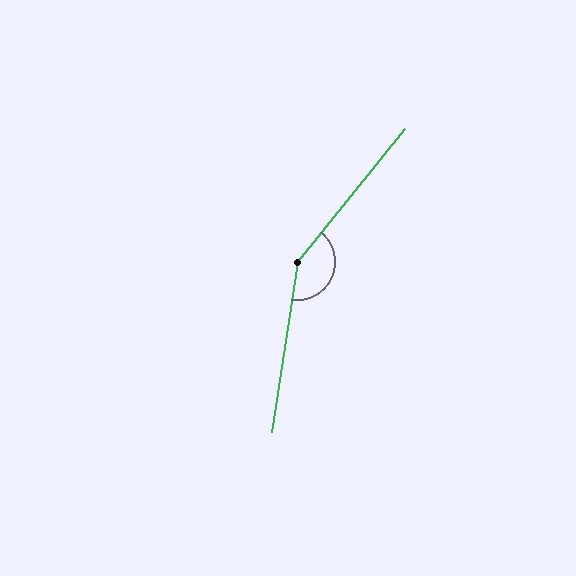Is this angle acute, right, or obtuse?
It is obtuse.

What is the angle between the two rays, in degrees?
Approximately 150 degrees.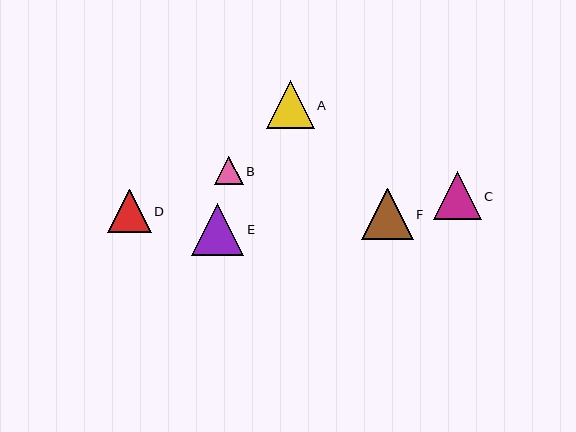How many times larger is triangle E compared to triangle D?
Triangle E is approximately 1.2 times the size of triangle D.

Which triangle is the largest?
Triangle E is the largest with a size of approximately 52 pixels.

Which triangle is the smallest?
Triangle B is the smallest with a size of approximately 29 pixels.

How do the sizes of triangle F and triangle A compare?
Triangle F and triangle A are approximately the same size.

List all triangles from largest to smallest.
From largest to smallest: E, F, C, A, D, B.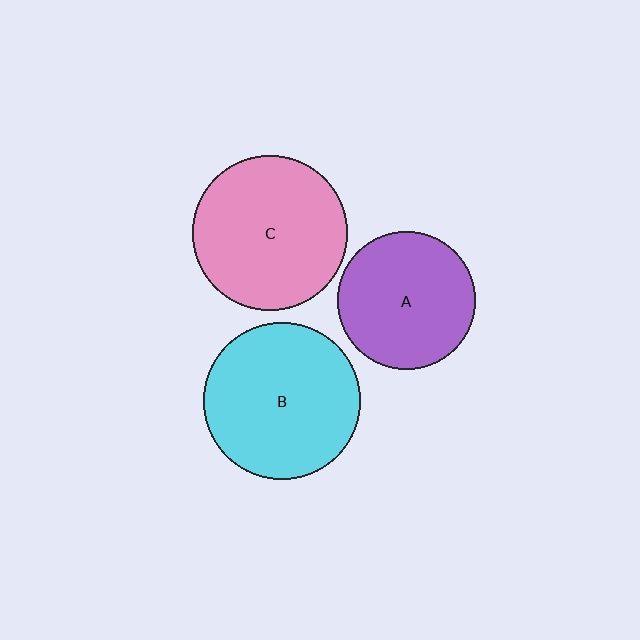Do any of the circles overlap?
No, none of the circles overlap.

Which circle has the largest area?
Circle B (cyan).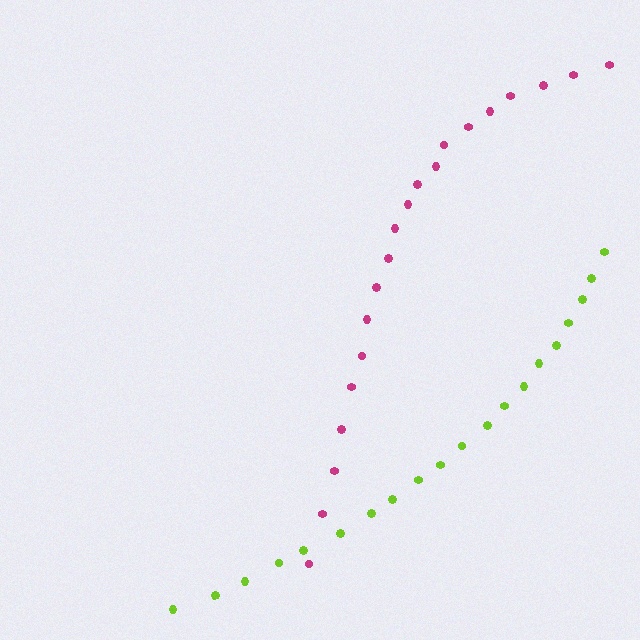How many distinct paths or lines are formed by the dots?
There are 2 distinct paths.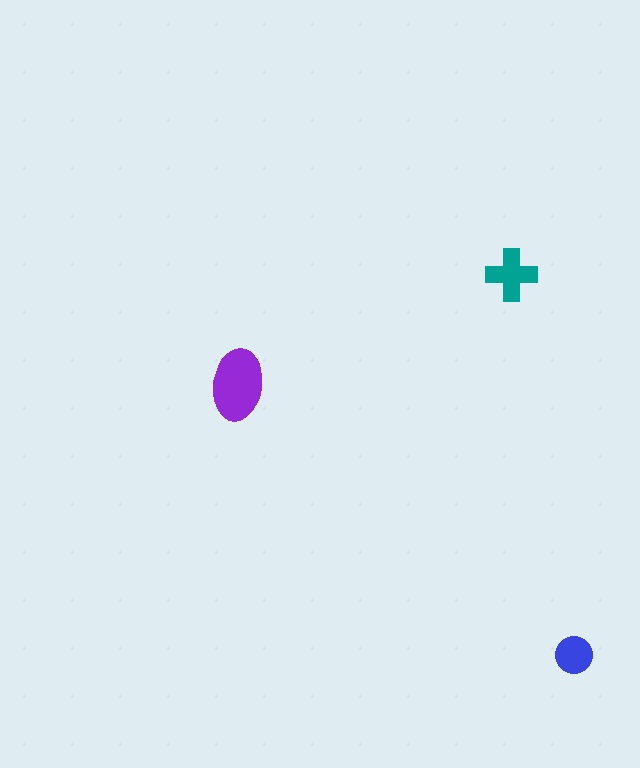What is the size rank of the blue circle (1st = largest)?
3rd.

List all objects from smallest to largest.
The blue circle, the teal cross, the purple ellipse.